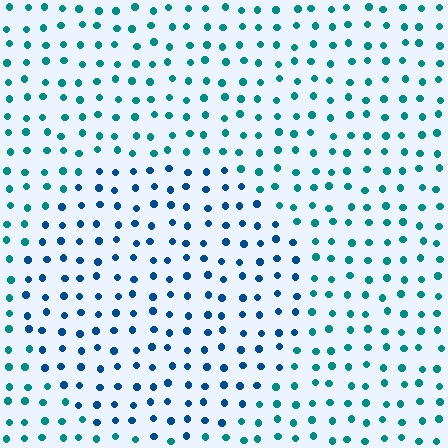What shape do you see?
I see a circle.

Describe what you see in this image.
The image is filled with small teal elements in a uniform arrangement. A circle-shaped region is visible where the elements are tinted to a slightly different hue, forming a subtle color boundary.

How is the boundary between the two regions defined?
The boundary is defined purely by a slight shift in hue (about 32 degrees). Spacing, size, and orientation are identical on both sides.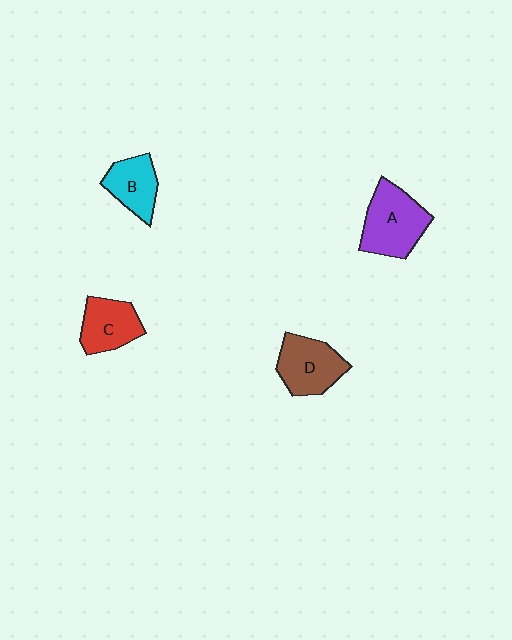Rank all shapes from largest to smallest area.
From largest to smallest: A (purple), D (brown), C (red), B (cyan).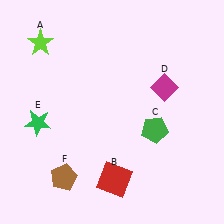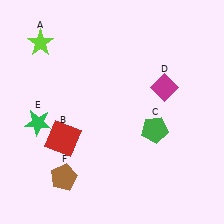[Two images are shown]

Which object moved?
The red square (B) moved left.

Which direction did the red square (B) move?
The red square (B) moved left.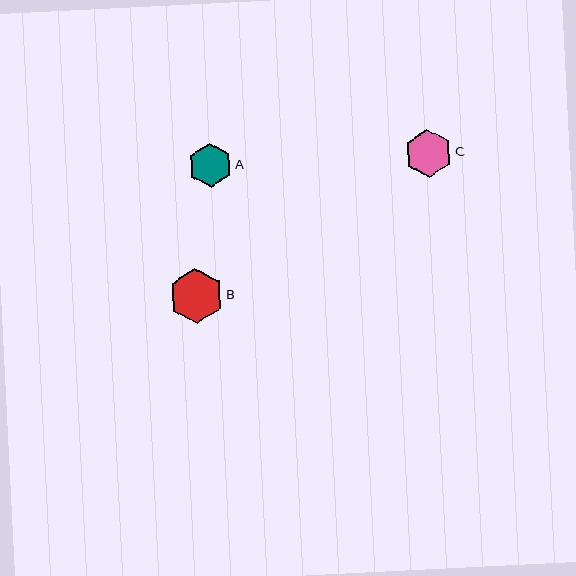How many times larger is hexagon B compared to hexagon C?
Hexagon B is approximately 1.1 times the size of hexagon C.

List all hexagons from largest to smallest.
From largest to smallest: B, C, A.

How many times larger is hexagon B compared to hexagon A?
Hexagon B is approximately 1.2 times the size of hexagon A.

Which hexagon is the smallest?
Hexagon A is the smallest with a size of approximately 44 pixels.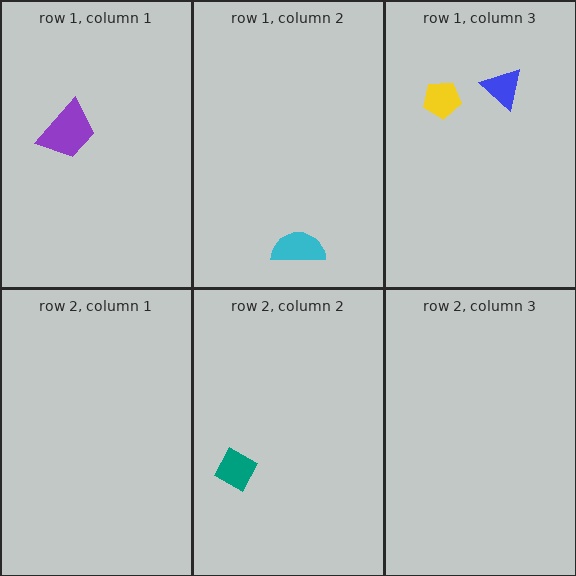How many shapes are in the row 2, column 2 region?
1.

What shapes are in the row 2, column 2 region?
The teal diamond.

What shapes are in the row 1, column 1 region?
The purple trapezoid.